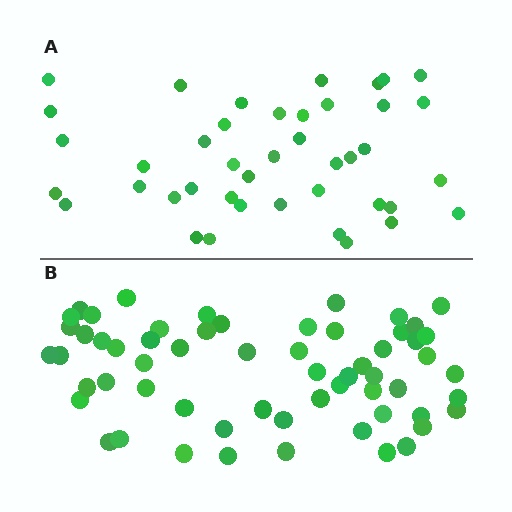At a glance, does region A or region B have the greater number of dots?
Region B (the bottom region) has more dots.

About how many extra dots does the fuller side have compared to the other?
Region B has approximately 20 more dots than region A.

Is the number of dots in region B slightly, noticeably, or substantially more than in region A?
Region B has noticeably more, but not dramatically so. The ratio is roughly 1.4 to 1.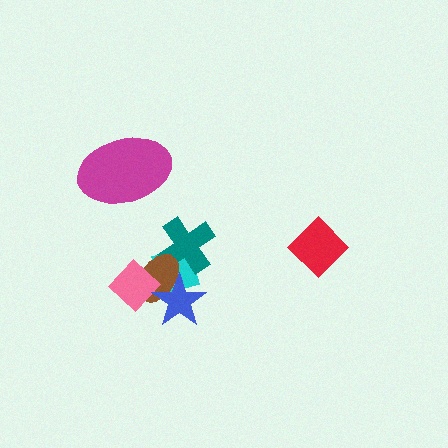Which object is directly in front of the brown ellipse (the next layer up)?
The pink diamond is directly in front of the brown ellipse.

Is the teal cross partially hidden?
Yes, it is partially covered by another shape.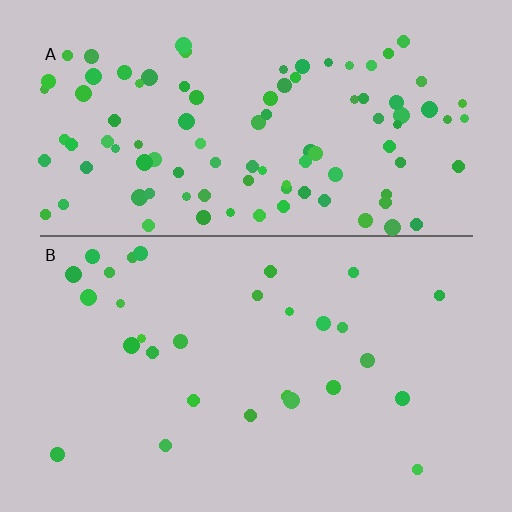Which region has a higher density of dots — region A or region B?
A (the top).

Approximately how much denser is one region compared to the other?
Approximately 3.5× — region A over region B.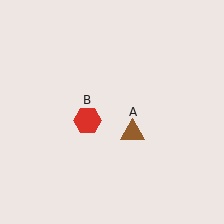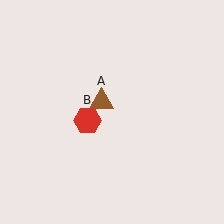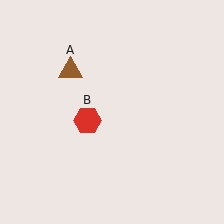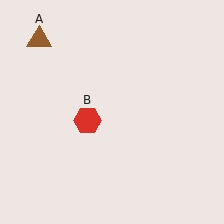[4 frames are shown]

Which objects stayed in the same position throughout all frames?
Red hexagon (object B) remained stationary.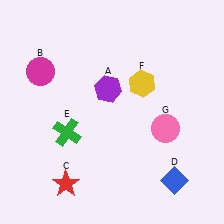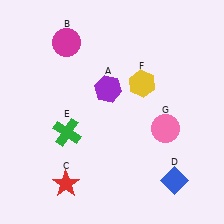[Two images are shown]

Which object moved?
The magenta circle (B) moved up.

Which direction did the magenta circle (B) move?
The magenta circle (B) moved up.